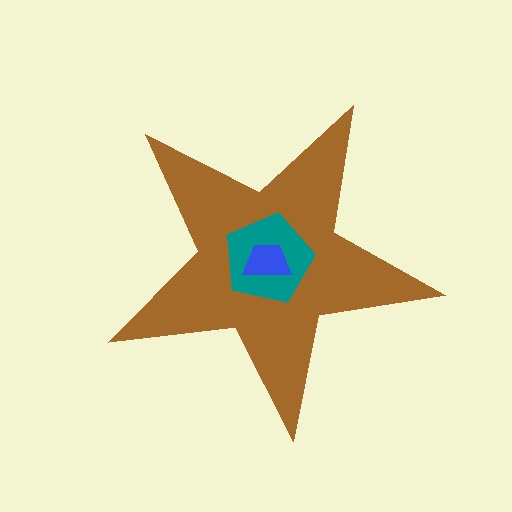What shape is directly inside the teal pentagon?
The blue trapezoid.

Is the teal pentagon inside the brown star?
Yes.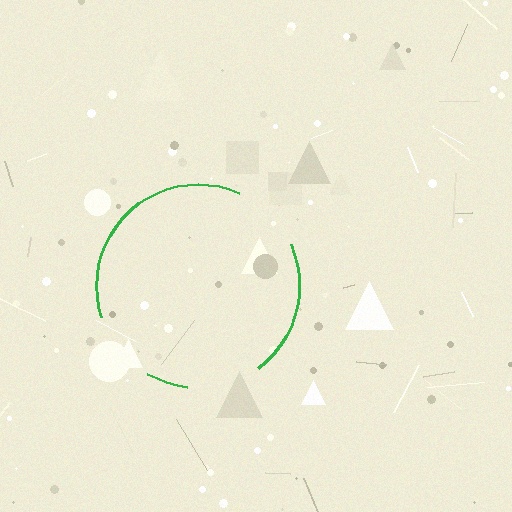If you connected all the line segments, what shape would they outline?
They would outline a circle.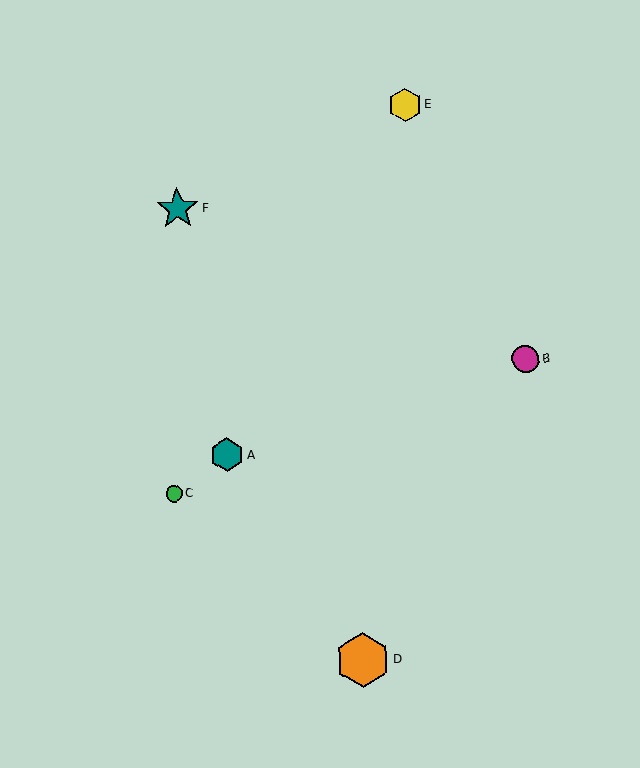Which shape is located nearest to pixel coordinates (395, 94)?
The yellow hexagon (labeled E) at (405, 105) is nearest to that location.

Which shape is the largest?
The orange hexagon (labeled D) is the largest.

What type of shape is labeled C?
Shape C is a green circle.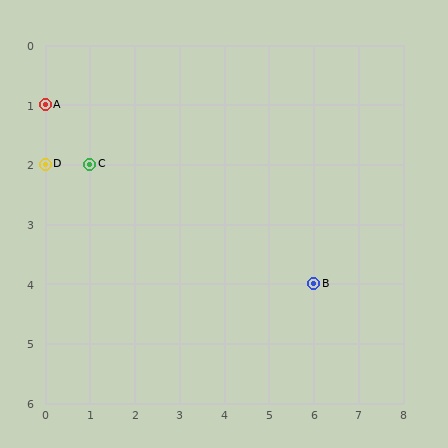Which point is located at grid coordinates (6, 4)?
Point B is at (6, 4).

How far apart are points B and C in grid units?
Points B and C are 5 columns and 2 rows apart (about 5.4 grid units diagonally).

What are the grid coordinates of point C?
Point C is at grid coordinates (1, 2).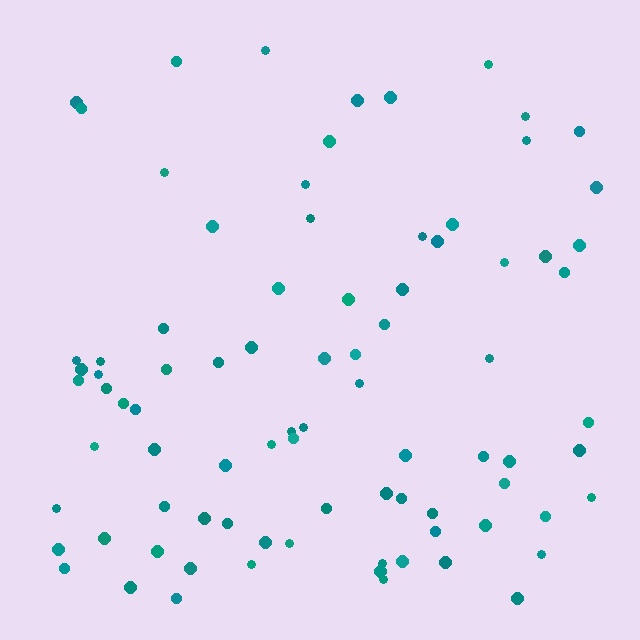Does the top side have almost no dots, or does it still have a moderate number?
Still a moderate number, just noticeably fewer than the bottom.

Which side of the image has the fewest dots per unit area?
The top.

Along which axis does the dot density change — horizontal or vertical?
Vertical.